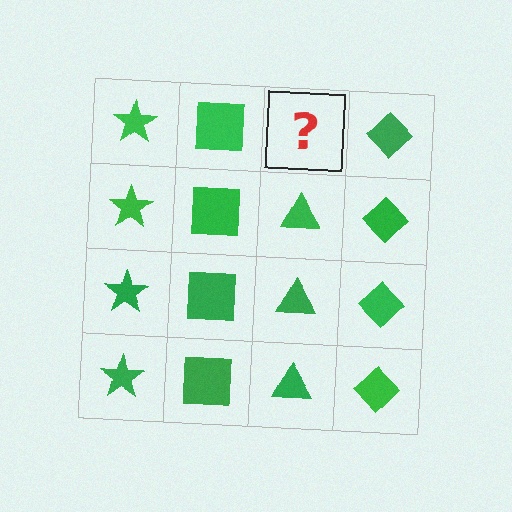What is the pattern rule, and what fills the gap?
The rule is that each column has a consistent shape. The gap should be filled with a green triangle.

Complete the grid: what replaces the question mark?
The question mark should be replaced with a green triangle.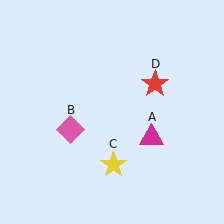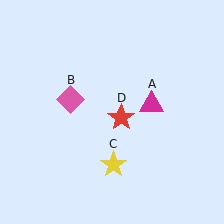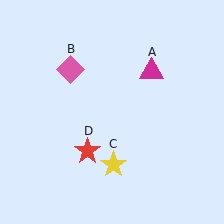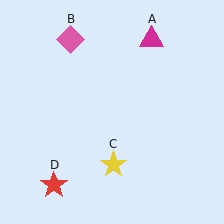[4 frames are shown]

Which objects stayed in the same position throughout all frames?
Yellow star (object C) remained stationary.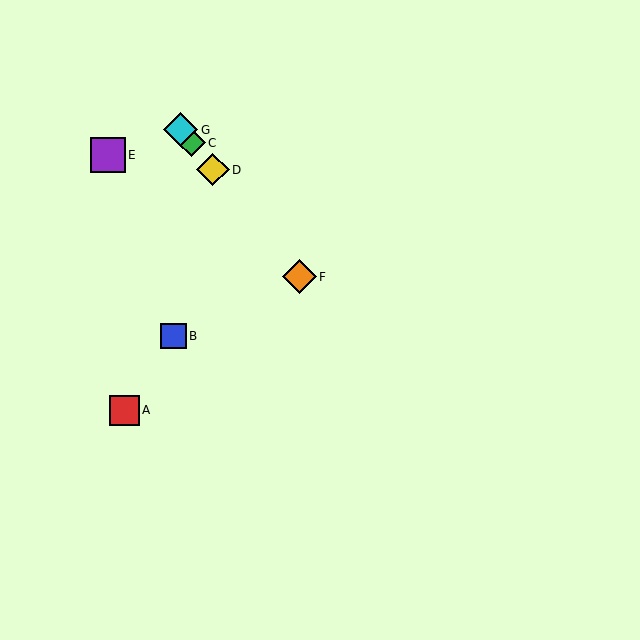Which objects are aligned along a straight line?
Objects C, D, F, G are aligned along a straight line.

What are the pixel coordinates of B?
Object B is at (174, 336).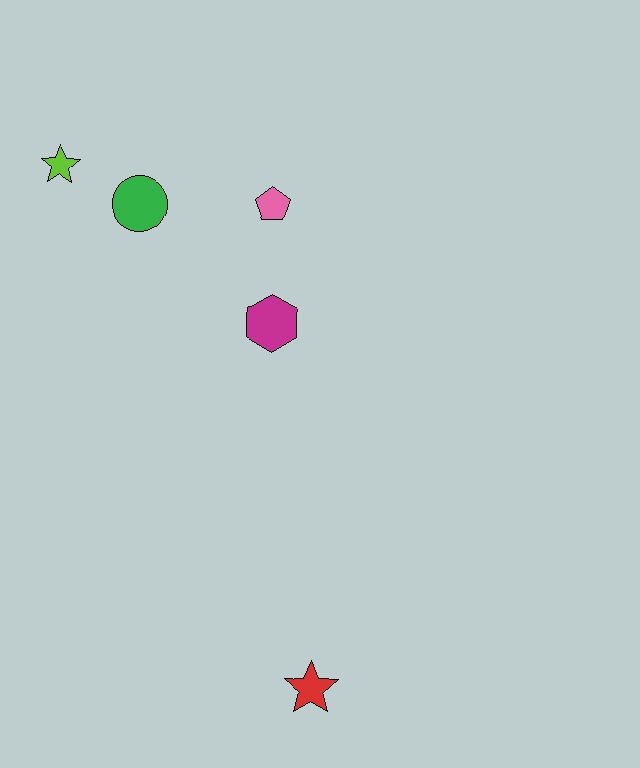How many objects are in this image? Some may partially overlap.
There are 5 objects.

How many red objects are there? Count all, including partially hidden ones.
There is 1 red object.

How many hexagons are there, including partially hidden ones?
There is 1 hexagon.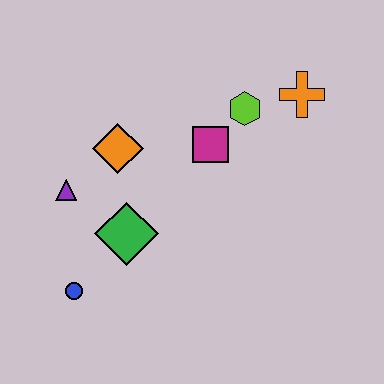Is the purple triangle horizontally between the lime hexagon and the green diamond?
No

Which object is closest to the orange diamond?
The purple triangle is closest to the orange diamond.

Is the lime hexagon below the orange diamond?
No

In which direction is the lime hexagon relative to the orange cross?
The lime hexagon is to the left of the orange cross.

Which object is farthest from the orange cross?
The blue circle is farthest from the orange cross.